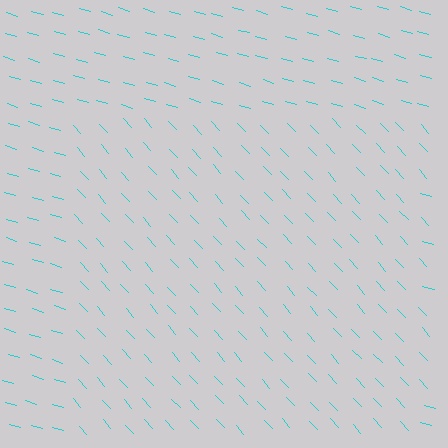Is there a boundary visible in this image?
Yes, there is a texture boundary formed by a change in line orientation.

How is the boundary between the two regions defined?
The boundary is defined purely by a change in line orientation (approximately 31 degrees difference). All lines are the same color and thickness.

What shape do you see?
I see a rectangle.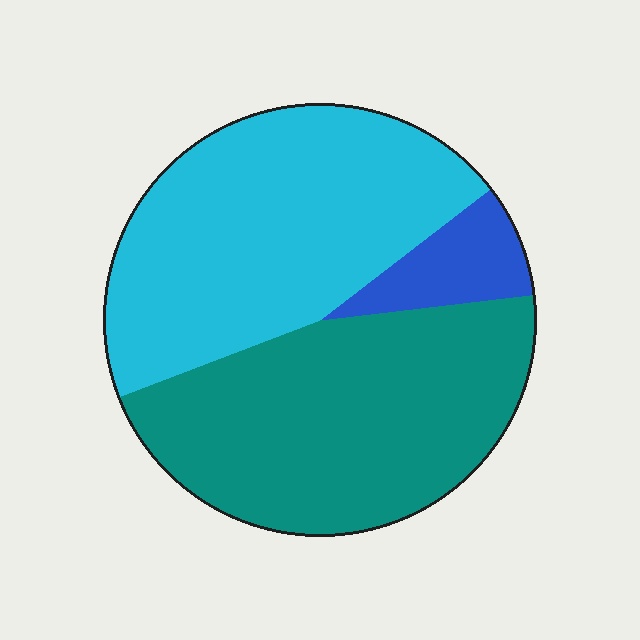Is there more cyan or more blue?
Cyan.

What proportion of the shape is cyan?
Cyan covers around 45% of the shape.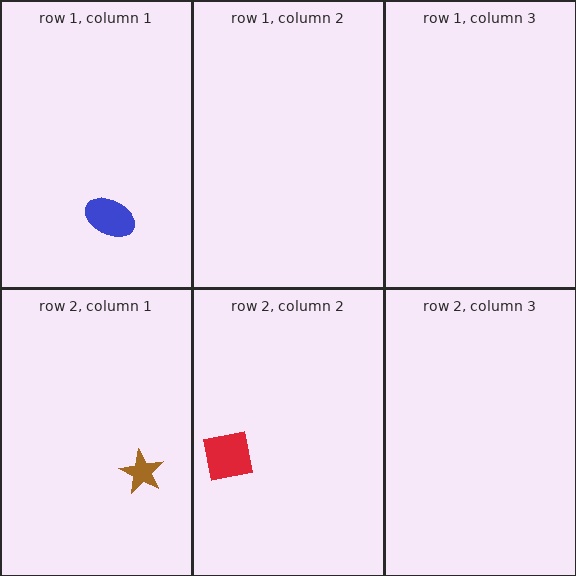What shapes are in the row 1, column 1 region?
The blue ellipse.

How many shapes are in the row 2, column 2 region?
1.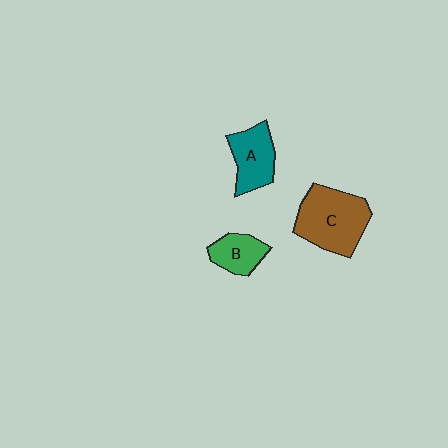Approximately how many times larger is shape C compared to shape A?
Approximately 1.6 times.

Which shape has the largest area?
Shape C (brown).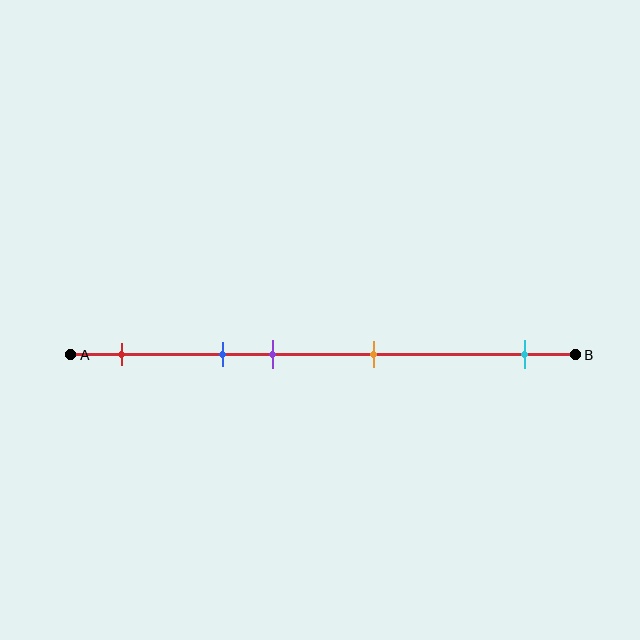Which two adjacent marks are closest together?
The blue and purple marks are the closest adjacent pair.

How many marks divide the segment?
There are 5 marks dividing the segment.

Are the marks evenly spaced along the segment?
No, the marks are not evenly spaced.